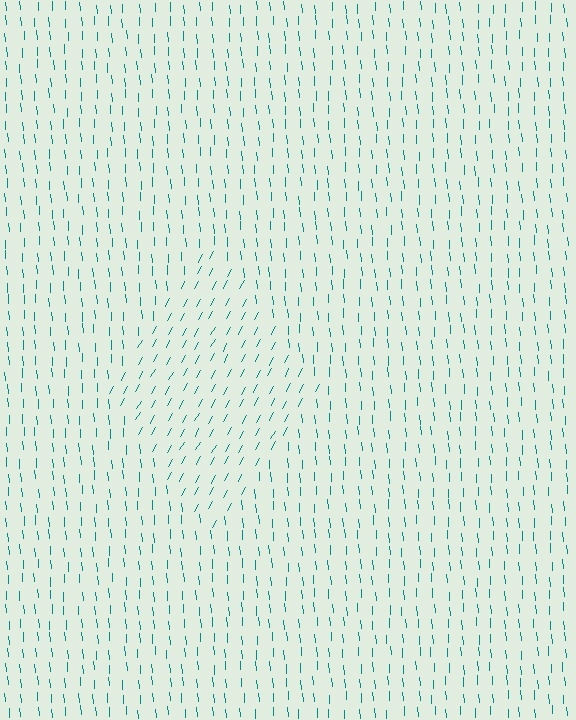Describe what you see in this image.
The image is filled with small teal line segments. A diamond region in the image has lines oriented differently from the surrounding lines, creating a visible texture boundary.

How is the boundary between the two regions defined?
The boundary is defined purely by a change in line orientation (approximately 33 degrees difference). All lines are the same color and thickness.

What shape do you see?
I see a diamond.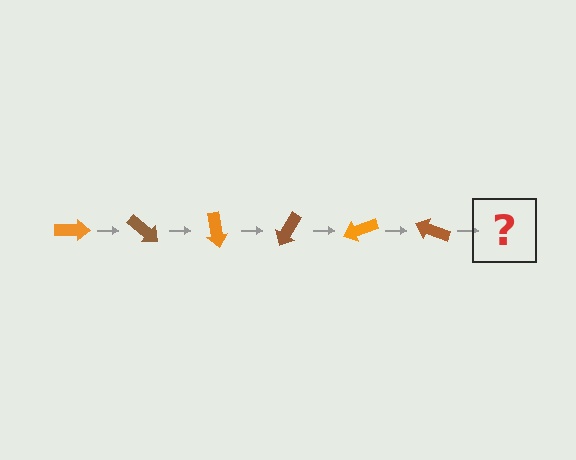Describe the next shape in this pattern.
It should be an orange arrow, rotated 240 degrees from the start.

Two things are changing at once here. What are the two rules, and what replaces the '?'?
The two rules are that it rotates 40 degrees each step and the color cycles through orange and brown. The '?' should be an orange arrow, rotated 240 degrees from the start.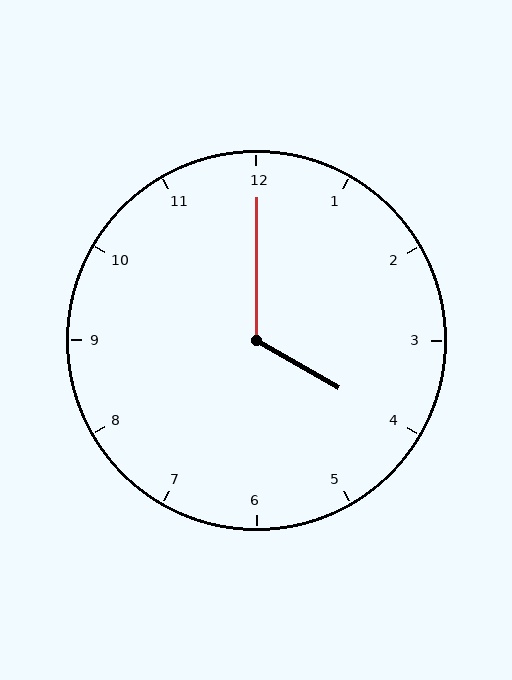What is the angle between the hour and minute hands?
Approximately 120 degrees.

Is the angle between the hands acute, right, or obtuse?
It is obtuse.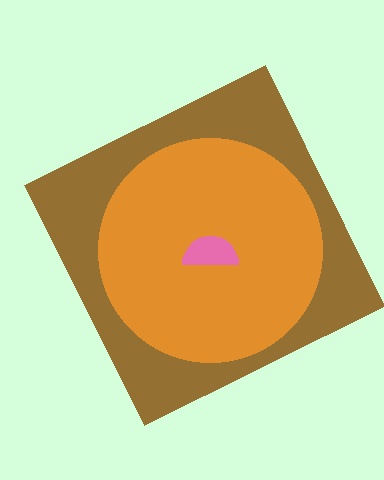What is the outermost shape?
The brown square.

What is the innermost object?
The pink semicircle.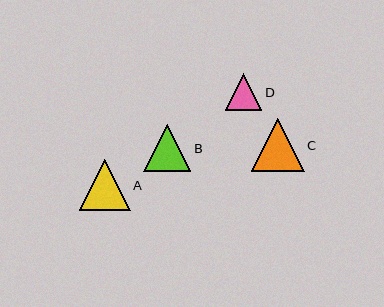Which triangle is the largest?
Triangle C is the largest with a size of approximately 53 pixels.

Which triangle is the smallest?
Triangle D is the smallest with a size of approximately 36 pixels.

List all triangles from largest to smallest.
From largest to smallest: C, A, B, D.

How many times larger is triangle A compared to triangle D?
Triangle A is approximately 1.4 times the size of triangle D.